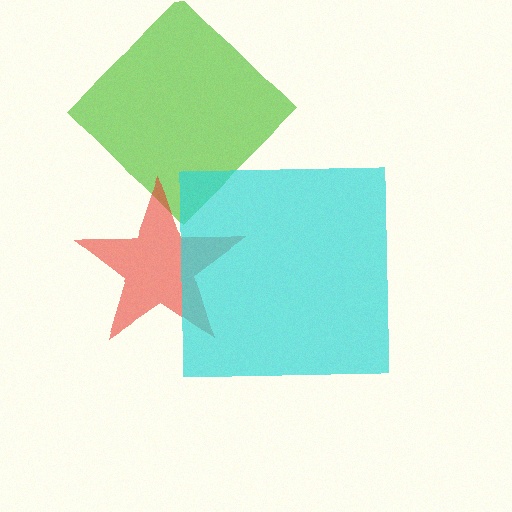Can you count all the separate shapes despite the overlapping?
Yes, there are 3 separate shapes.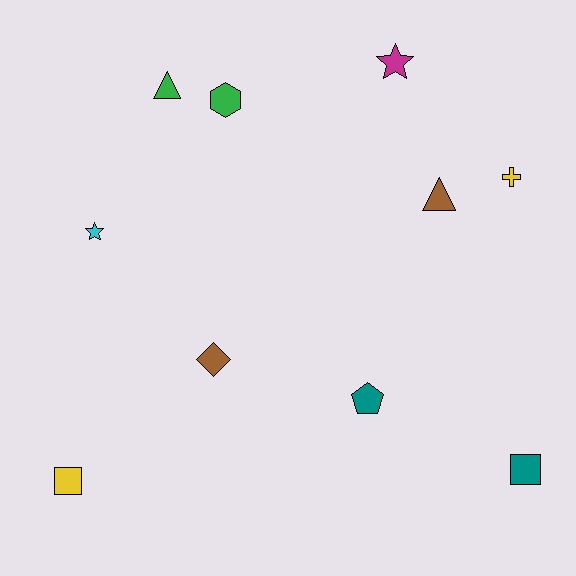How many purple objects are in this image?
There are no purple objects.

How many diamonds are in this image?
There is 1 diamond.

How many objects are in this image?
There are 10 objects.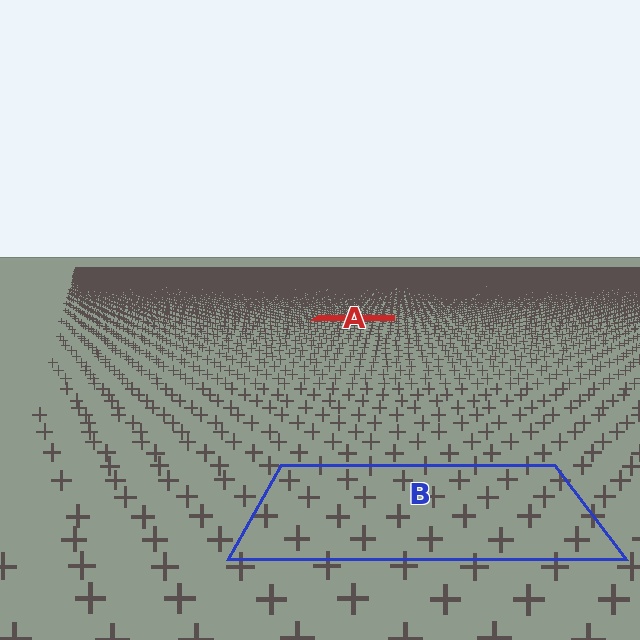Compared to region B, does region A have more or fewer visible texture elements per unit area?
Region A has more texture elements per unit area — they are packed more densely because it is farther away.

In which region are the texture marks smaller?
The texture marks are smaller in region A, because it is farther away.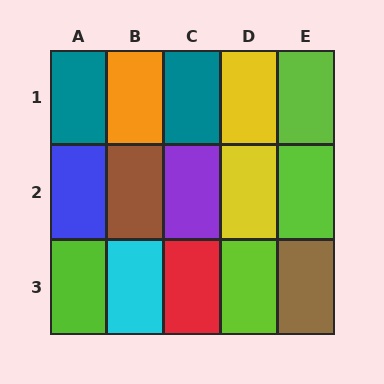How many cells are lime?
4 cells are lime.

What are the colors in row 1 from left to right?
Teal, orange, teal, yellow, lime.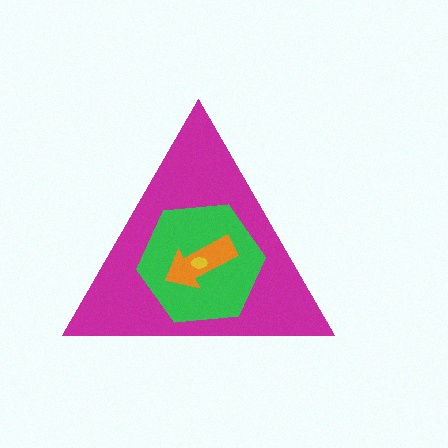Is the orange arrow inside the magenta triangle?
Yes.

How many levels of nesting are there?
4.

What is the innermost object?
The yellow ellipse.